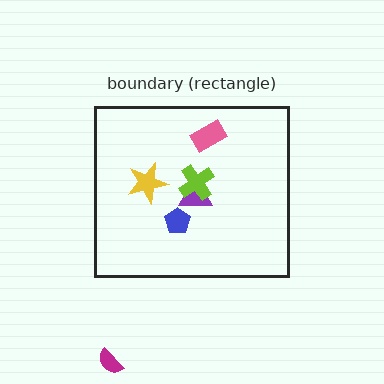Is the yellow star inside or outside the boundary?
Inside.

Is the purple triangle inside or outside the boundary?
Inside.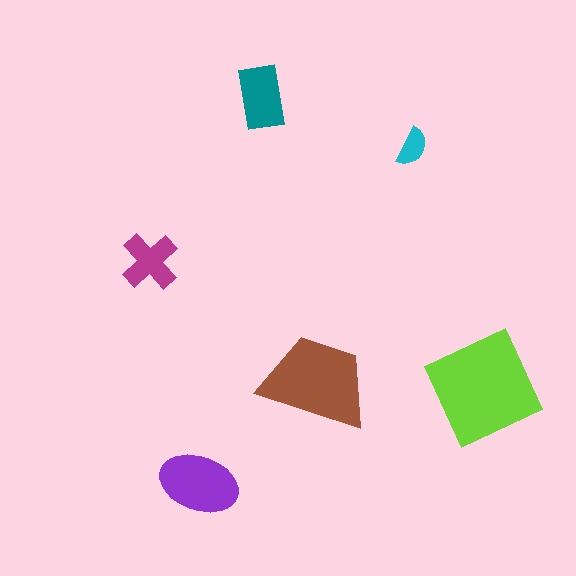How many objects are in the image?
There are 6 objects in the image.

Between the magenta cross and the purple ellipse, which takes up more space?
The purple ellipse.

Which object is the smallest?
The cyan semicircle.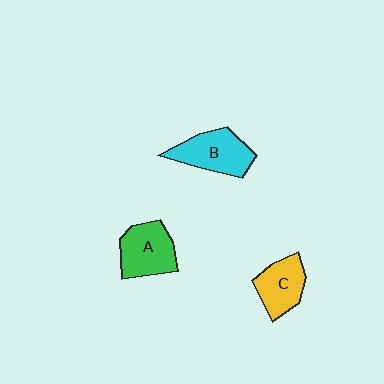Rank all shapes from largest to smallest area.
From largest to smallest: B (cyan), A (green), C (yellow).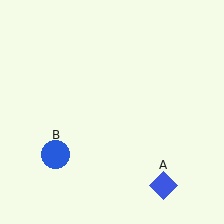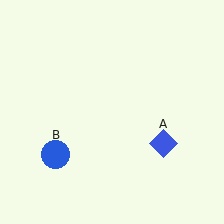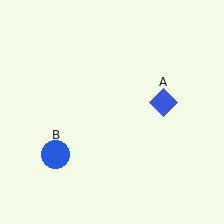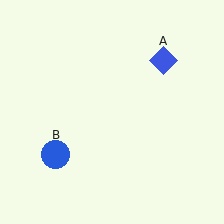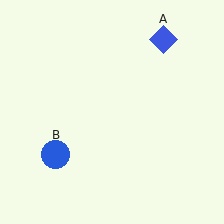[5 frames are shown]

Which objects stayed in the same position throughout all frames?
Blue circle (object B) remained stationary.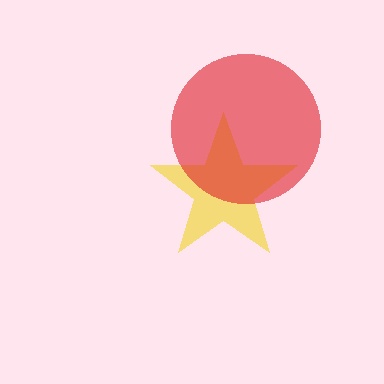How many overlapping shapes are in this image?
There are 2 overlapping shapes in the image.